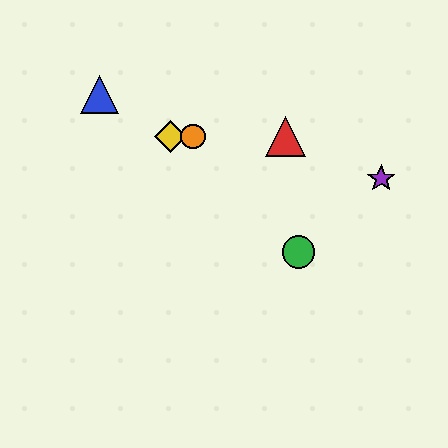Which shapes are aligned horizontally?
The red triangle, the yellow diamond, the orange circle are aligned horizontally.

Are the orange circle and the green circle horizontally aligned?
No, the orange circle is at y≈136 and the green circle is at y≈252.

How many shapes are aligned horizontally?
3 shapes (the red triangle, the yellow diamond, the orange circle) are aligned horizontally.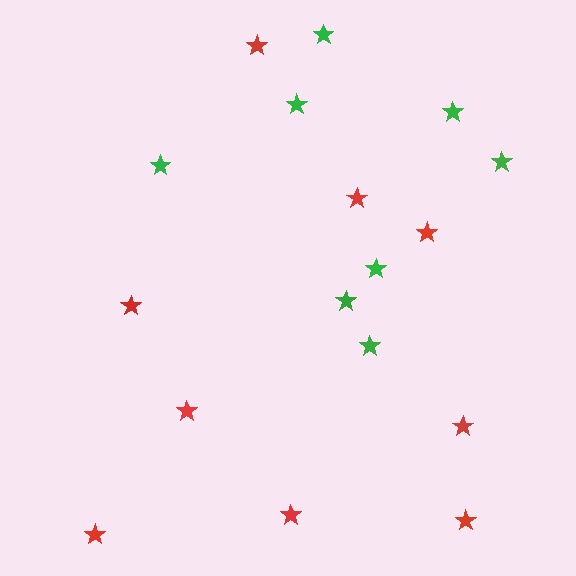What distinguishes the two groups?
There are 2 groups: one group of red stars (9) and one group of green stars (8).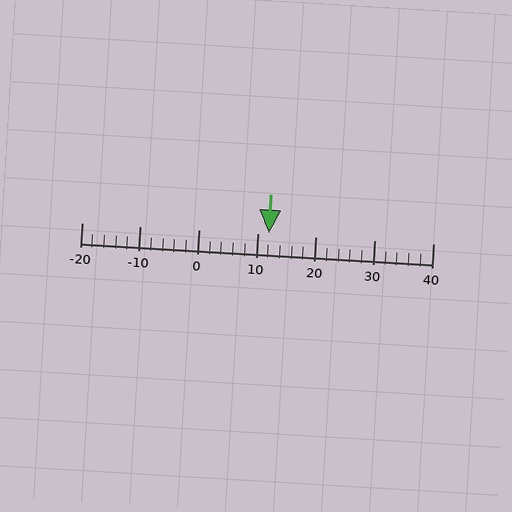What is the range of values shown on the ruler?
The ruler shows values from -20 to 40.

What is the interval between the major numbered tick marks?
The major tick marks are spaced 10 units apart.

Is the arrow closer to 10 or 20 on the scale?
The arrow is closer to 10.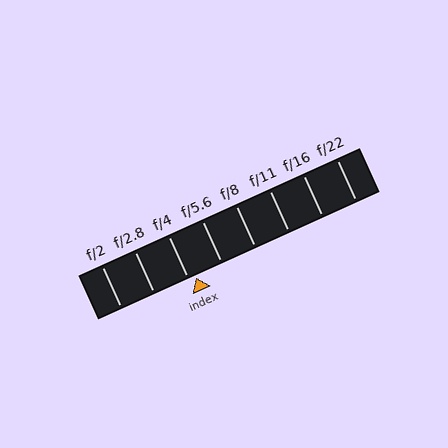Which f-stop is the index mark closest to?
The index mark is closest to f/4.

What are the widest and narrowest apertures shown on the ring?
The widest aperture shown is f/2 and the narrowest is f/22.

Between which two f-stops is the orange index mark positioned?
The index mark is between f/4 and f/5.6.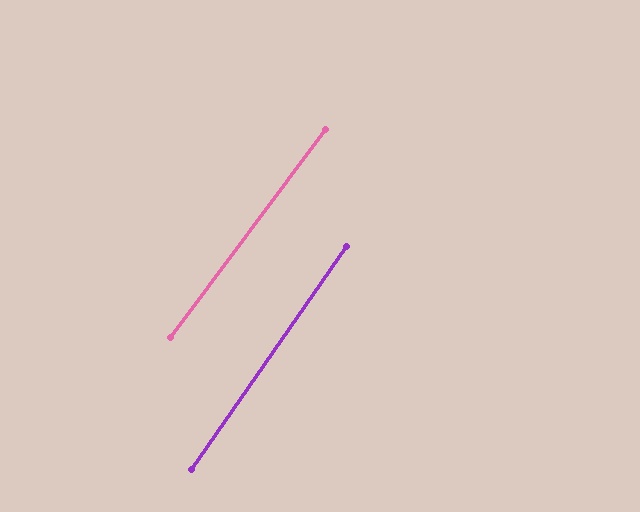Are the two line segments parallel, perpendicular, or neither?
Parallel — their directions differ by only 1.8°.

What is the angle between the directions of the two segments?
Approximately 2 degrees.